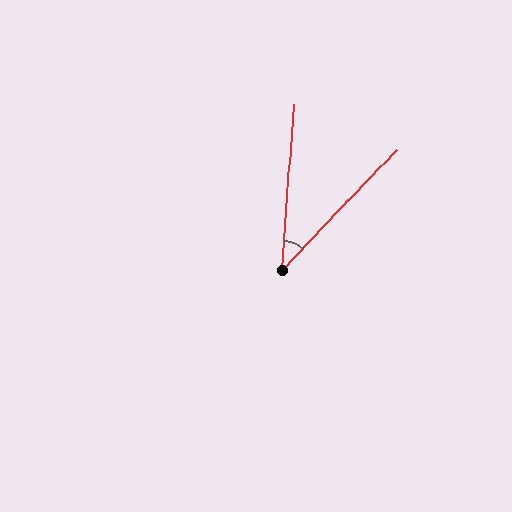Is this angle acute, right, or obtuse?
It is acute.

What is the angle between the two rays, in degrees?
Approximately 39 degrees.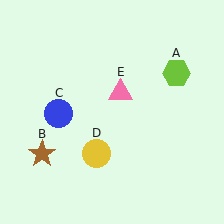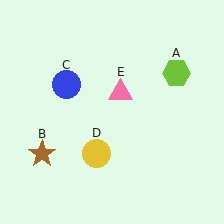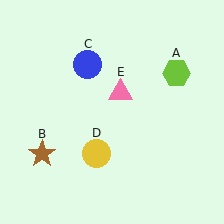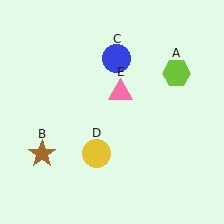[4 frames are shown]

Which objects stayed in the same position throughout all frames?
Lime hexagon (object A) and brown star (object B) and yellow circle (object D) and pink triangle (object E) remained stationary.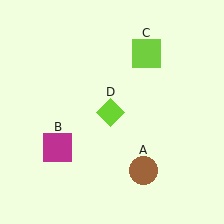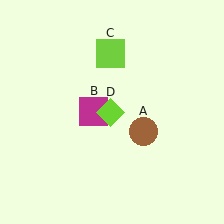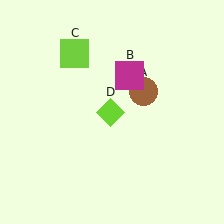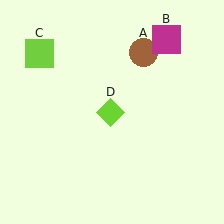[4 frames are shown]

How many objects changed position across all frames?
3 objects changed position: brown circle (object A), magenta square (object B), lime square (object C).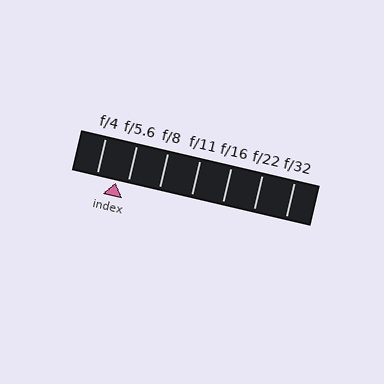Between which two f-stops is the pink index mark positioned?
The index mark is between f/4 and f/5.6.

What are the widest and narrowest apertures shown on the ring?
The widest aperture shown is f/4 and the narrowest is f/32.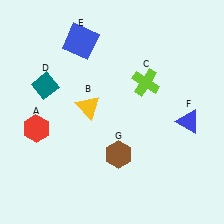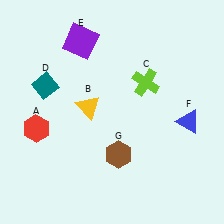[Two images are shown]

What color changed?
The square (E) changed from blue in Image 1 to purple in Image 2.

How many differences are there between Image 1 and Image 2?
There is 1 difference between the two images.